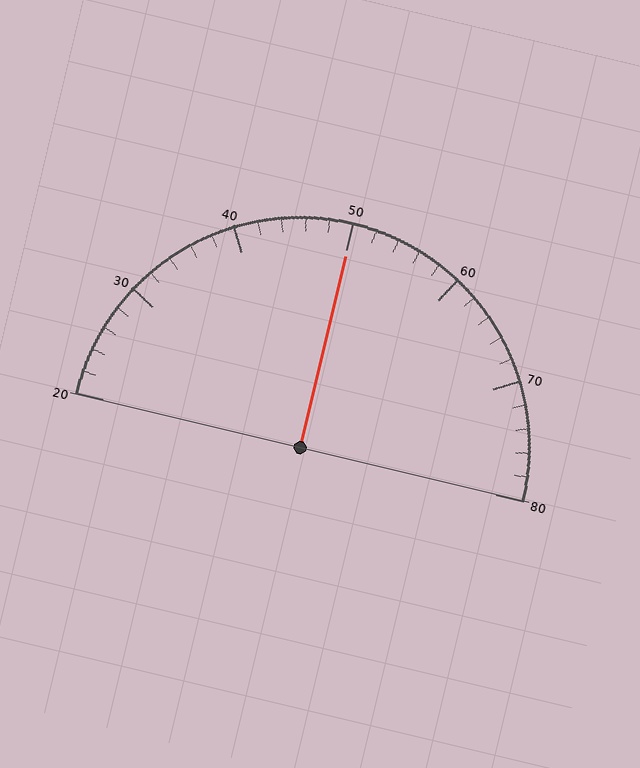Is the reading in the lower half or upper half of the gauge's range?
The reading is in the upper half of the range (20 to 80).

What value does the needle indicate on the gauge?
The needle indicates approximately 50.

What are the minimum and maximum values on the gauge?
The gauge ranges from 20 to 80.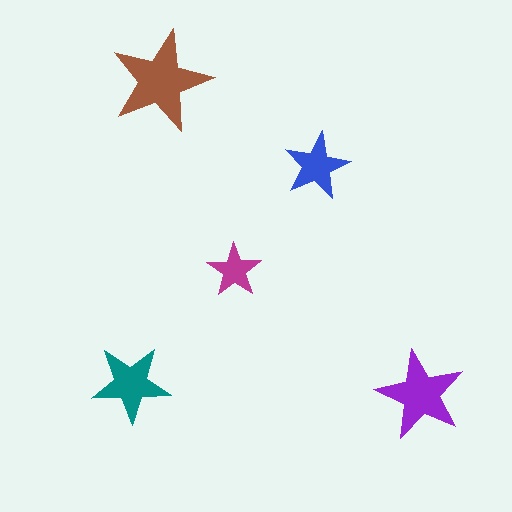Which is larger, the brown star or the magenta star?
The brown one.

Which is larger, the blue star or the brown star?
The brown one.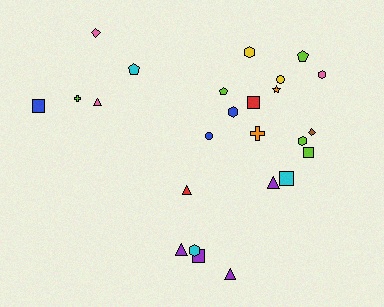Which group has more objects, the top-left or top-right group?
The top-right group.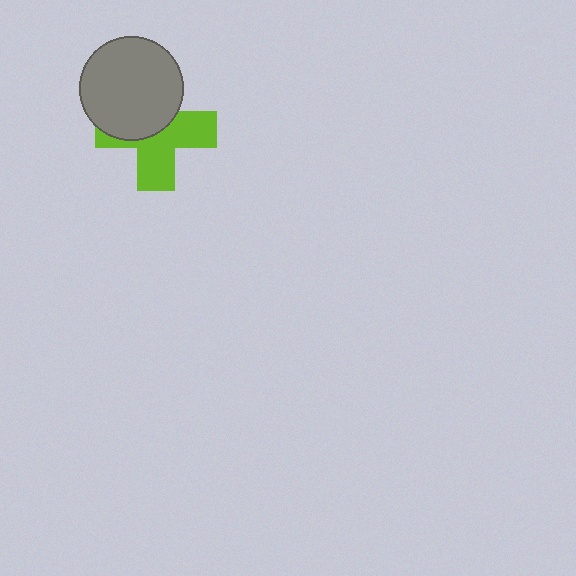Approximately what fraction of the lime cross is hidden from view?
Roughly 46% of the lime cross is hidden behind the gray circle.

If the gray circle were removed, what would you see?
You would see the complete lime cross.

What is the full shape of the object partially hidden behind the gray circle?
The partially hidden object is a lime cross.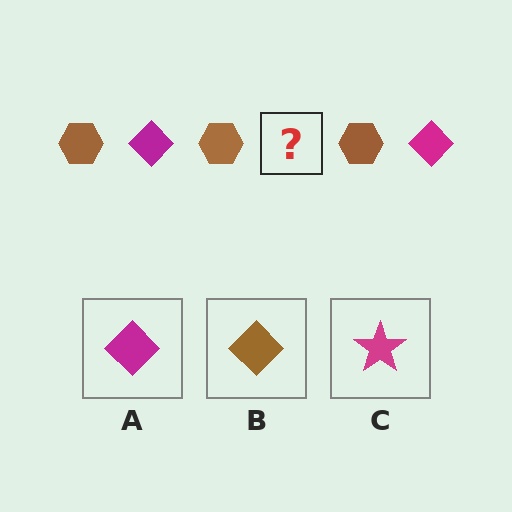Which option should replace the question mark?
Option A.